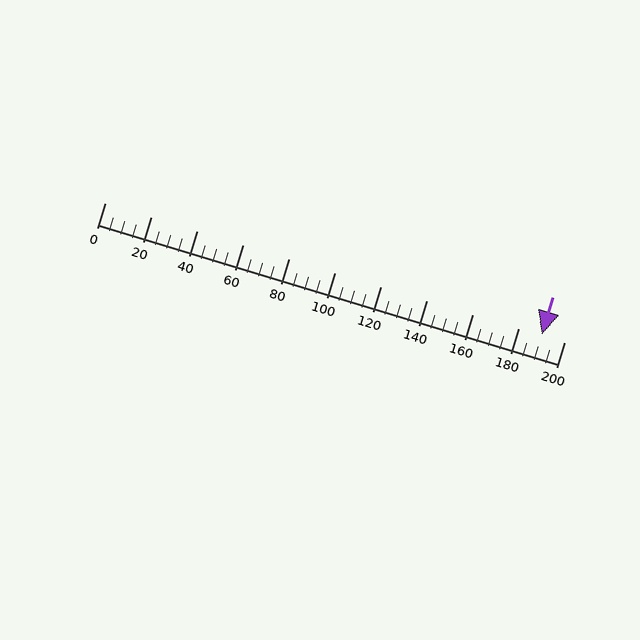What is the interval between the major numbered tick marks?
The major tick marks are spaced 20 units apart.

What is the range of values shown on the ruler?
The ruler shows values from 0 to 200.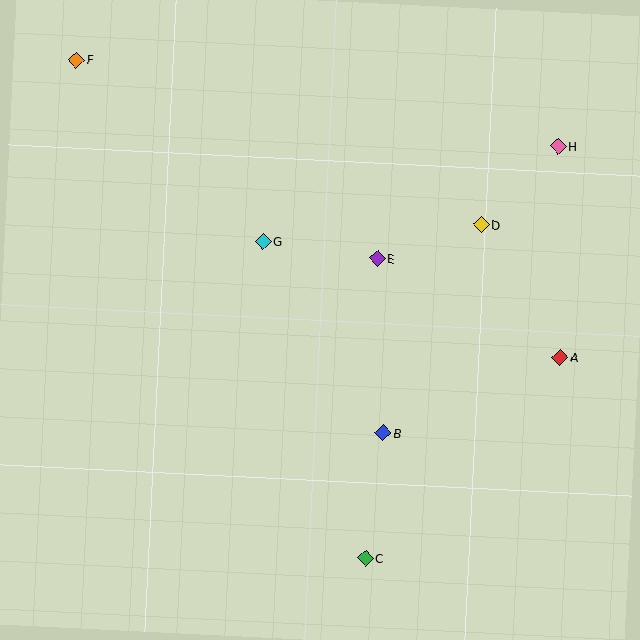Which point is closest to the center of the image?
Point E at (378, 258) is closest to the center.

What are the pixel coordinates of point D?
Point D is at (481, 225).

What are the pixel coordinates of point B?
Point B is at (383, 433).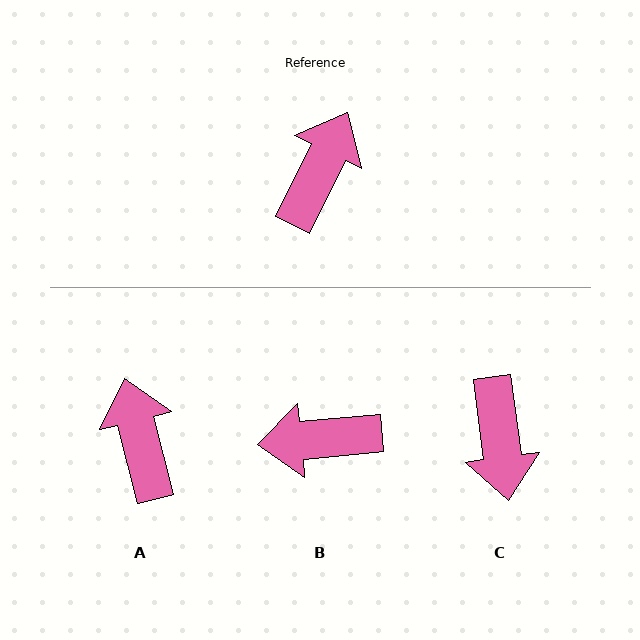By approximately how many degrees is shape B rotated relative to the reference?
Approximately 122 degrees counter-clockwise.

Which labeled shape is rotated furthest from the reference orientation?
C, about 146 degrees away.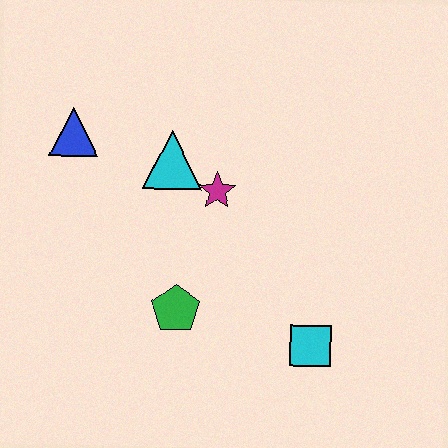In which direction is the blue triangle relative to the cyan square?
The blue triangle is to the left of the cyan square.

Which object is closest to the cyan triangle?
The magenta star is closest to the cyan triangle.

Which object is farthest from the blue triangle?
The cyan square is farthest from the blue triangle.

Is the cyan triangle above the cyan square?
Yes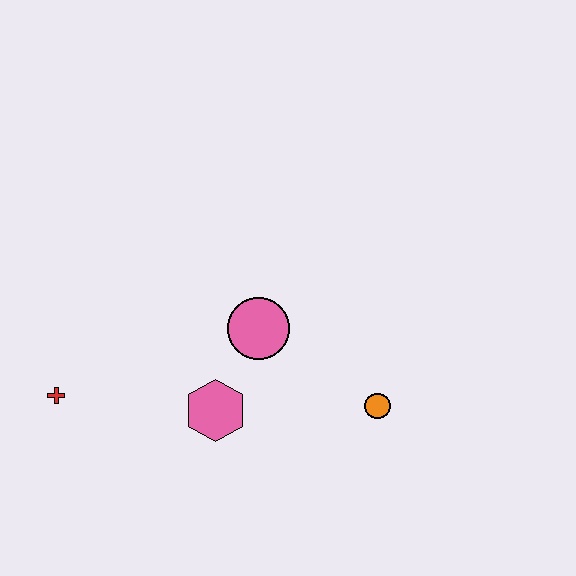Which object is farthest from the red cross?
The orange circle is farthest from the red cross.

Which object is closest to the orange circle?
The pink circle is closest to the orange circle.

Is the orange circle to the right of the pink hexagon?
Yes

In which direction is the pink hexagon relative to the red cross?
The pink hexagon is to the right of the red cross.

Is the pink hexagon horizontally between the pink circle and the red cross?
Yes